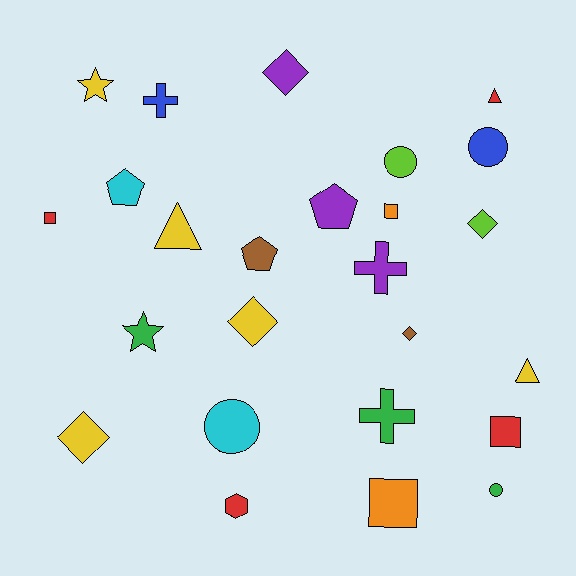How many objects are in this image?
There are 25 objects.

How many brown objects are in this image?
There are 2 brown objects.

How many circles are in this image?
There are 4 circles.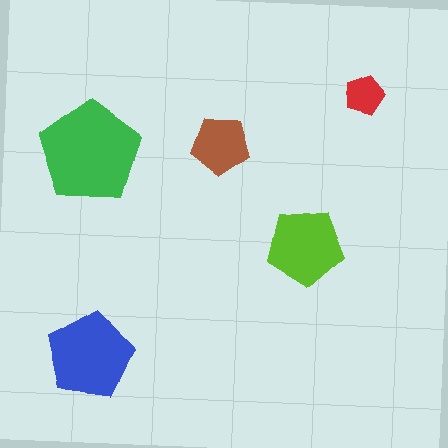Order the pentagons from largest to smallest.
the green one, the blue one, the lime one, the brown one, the red one.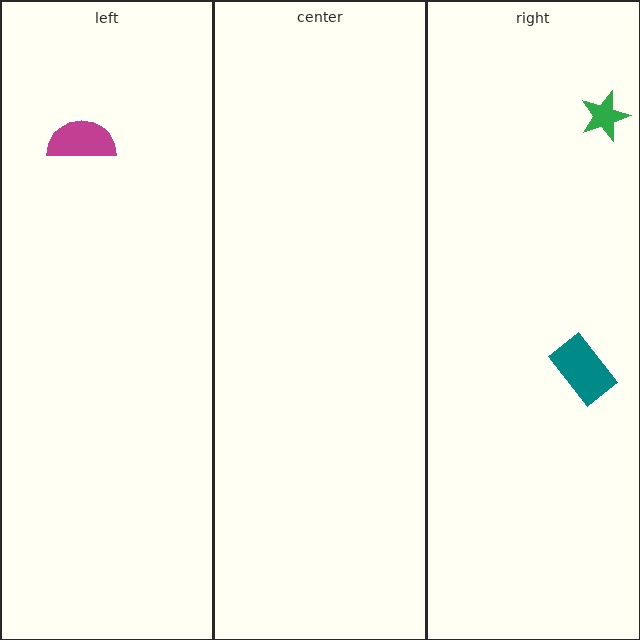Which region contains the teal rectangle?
The right region.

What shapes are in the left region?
The magenta semicircle.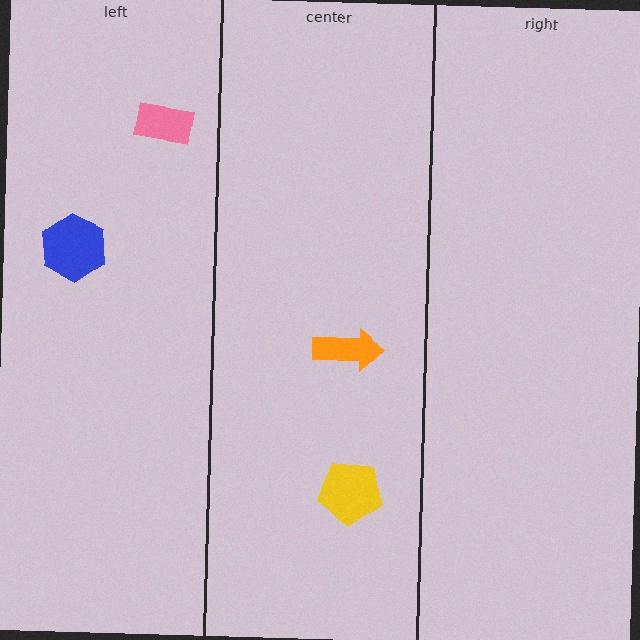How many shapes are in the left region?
2.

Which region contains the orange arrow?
The center region.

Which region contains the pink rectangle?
The left region.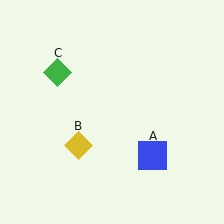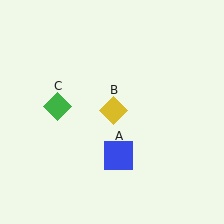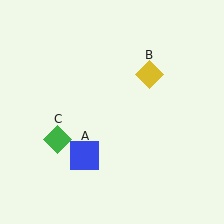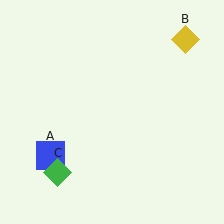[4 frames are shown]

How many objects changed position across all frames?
3 objects changed position: blue square (object A), yellow diamond (object B), green diamond (object C).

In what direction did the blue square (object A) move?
The blue square (object A) moved left.